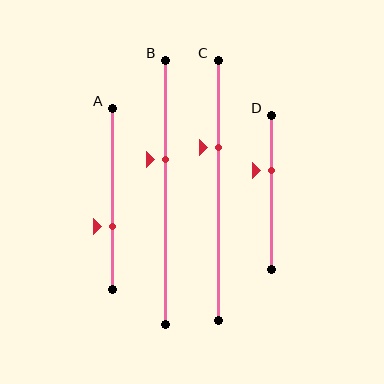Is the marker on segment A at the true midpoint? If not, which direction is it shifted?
No, the marker on segment A is shifted downward by about 15% of the segment length.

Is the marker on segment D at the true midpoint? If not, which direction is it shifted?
No, the marker on segment D is shifted upward by about 14% of the segment length.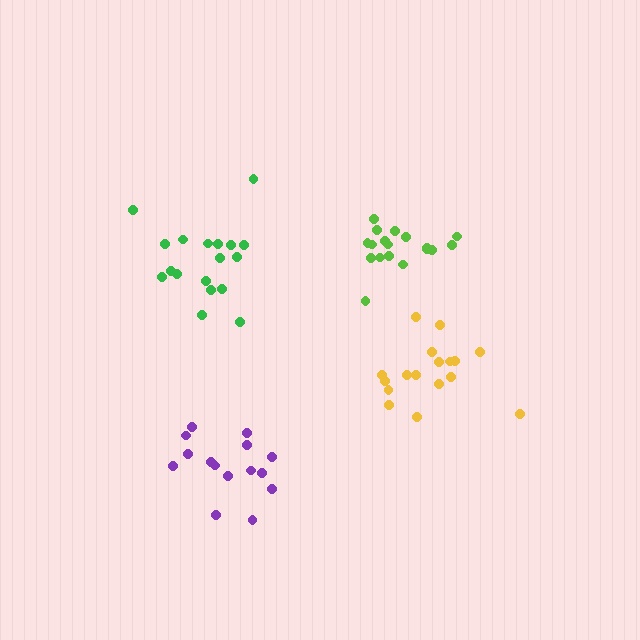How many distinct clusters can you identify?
There are 4 distinct clusters.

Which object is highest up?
The lime cluster is topmost.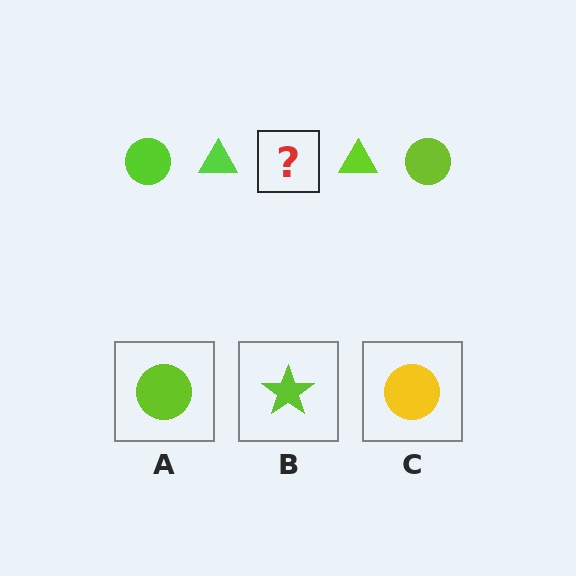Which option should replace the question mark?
Option A.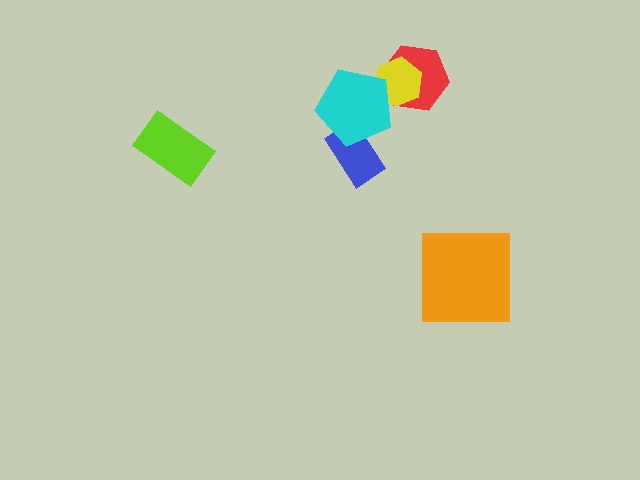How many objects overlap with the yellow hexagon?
2 objects overlap with the yellow hexagon.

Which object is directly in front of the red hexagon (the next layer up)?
The yellow hexagon is directly in front of the red hexagon.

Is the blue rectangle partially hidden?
Yes, it is partially covered by another shape.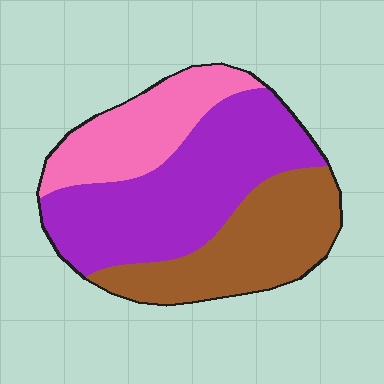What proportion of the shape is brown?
Brown covers roughly 30% of the shape.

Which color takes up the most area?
Purple, at roughly 45%.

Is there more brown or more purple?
Purple.